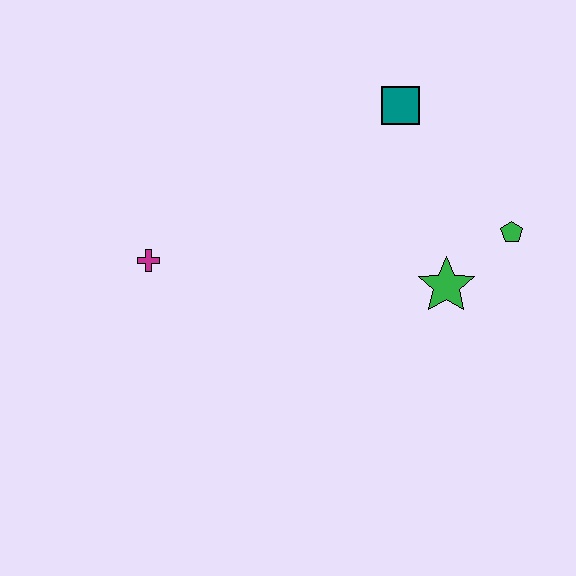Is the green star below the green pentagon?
Yes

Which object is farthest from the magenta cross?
The green pentagon is farthest from the magenta cross.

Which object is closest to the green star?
The green pentagon is closest to the green star.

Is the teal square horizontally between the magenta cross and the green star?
Yes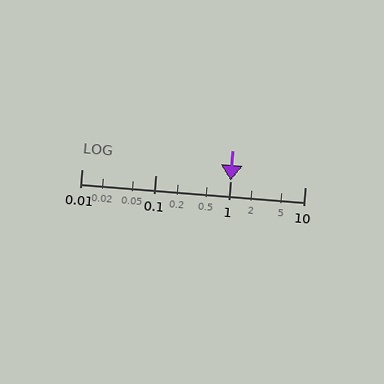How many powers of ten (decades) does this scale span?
The scale spans 3 decades, from 0.01 to 10.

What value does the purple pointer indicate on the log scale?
The pointer indicates approximately 1.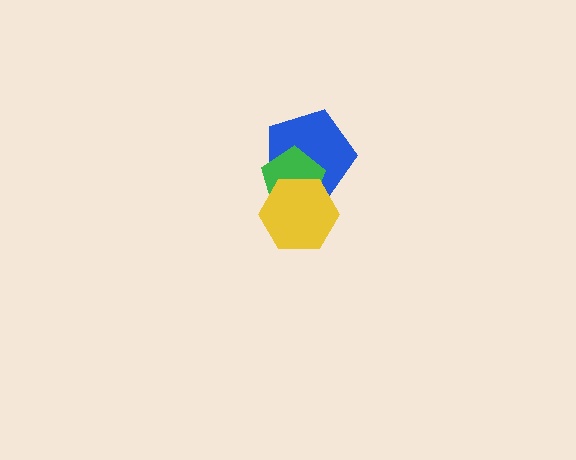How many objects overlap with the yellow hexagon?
2 objects overlap with the yellow hexagon.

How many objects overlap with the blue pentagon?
2 objects overlap with the blue pentagon.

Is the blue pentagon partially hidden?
Yes, it is partially covered by another shape.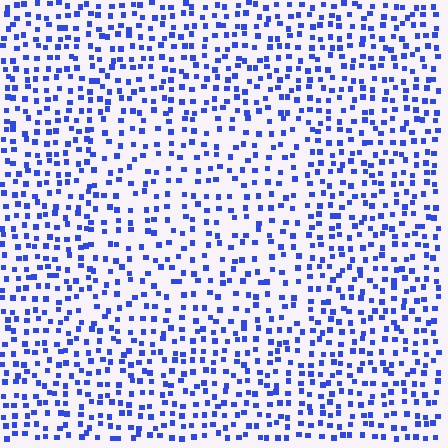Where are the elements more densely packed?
The elements are more densely packed outside the rectangle boundary.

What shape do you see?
I see a rectangle.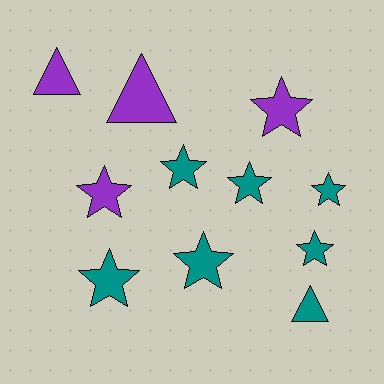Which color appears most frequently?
Teal, with 7 objects.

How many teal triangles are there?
There is 1 teal triangle.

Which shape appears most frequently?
Star, with 8 objects.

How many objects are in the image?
There are 11 objects.